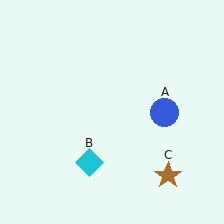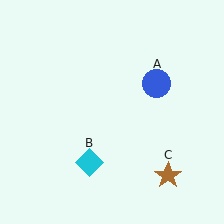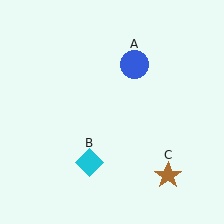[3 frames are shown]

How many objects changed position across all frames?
1 object changed position: blue circle (object A).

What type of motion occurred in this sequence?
The blue circle (object A) rotated counterclockwise around the center of the scene.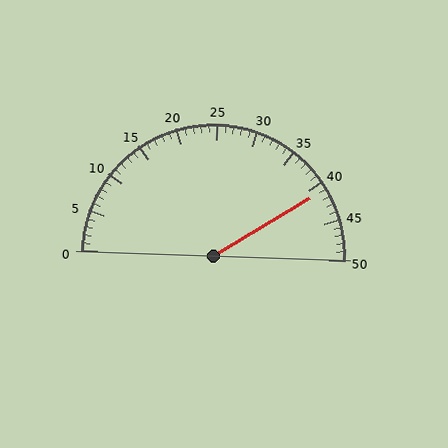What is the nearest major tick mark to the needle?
The nearest major tick mark is 40.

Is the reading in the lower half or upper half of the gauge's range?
The reading is in the upper half of the range (0 to 50).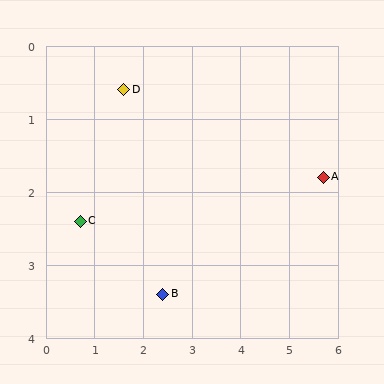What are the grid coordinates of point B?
Point B is at approximately (2.4, 3.4).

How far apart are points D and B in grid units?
Points D and B are about 2.9 grid units apart.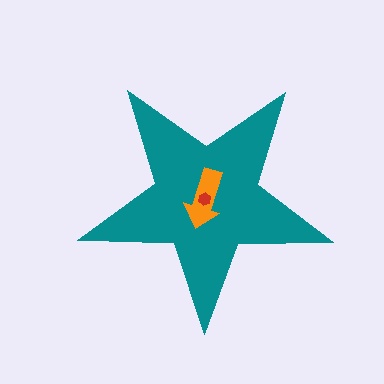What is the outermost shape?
The teal star.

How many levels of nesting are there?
3.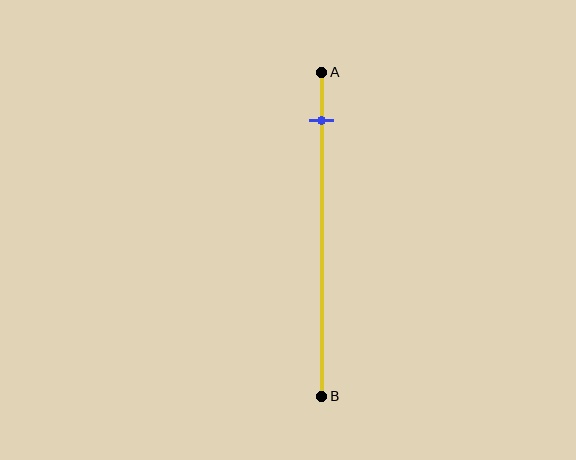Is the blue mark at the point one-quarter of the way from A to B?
No, the mark is at about 15% from A, not at the 25% one-quarter point.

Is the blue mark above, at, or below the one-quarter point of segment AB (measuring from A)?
The blue mark is above the one-quarter point of segment AB.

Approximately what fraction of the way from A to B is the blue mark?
The blue mark is approximately 15% of the way from A to B.